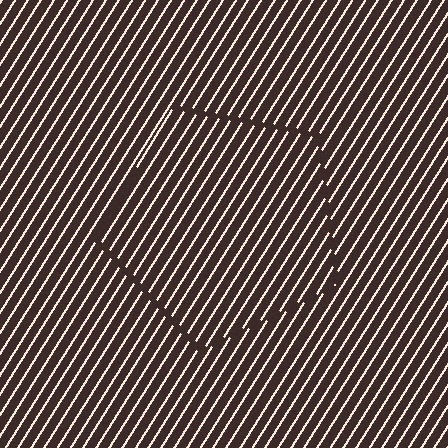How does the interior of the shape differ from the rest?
The interior of the shape contains the same grating, shifted by half a period — the contour is defined by the phase discontinuity where line-ends from the inner and outer gratings abut.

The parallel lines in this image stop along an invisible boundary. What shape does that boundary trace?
An illusory pentagon. The interior of the shape contains the same grating, shifted by half a period — the contour is defined by the phase discontinuity where line-ends from the inner and outer gratings abut.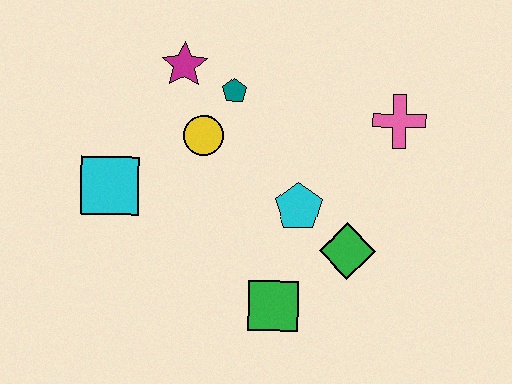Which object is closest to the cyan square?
The yellow circle is closest to the cyan square.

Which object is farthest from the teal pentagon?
The green square is farthest from the teal pentagon.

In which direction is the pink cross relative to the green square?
The pink cross is above the green square.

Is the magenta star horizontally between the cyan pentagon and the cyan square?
Yes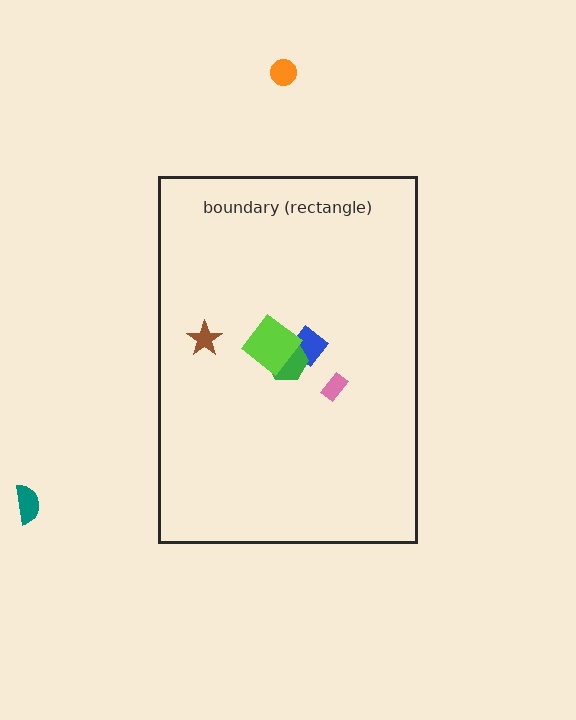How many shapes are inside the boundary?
5 inside, 2 outside.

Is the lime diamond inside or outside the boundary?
Inside.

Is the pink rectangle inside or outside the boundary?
Inside.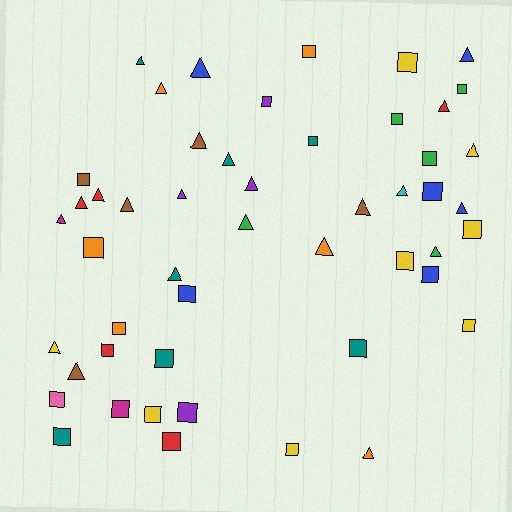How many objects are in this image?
There are 50 objects.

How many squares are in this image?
There are 26 squares.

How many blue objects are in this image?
There are 6 blue objects.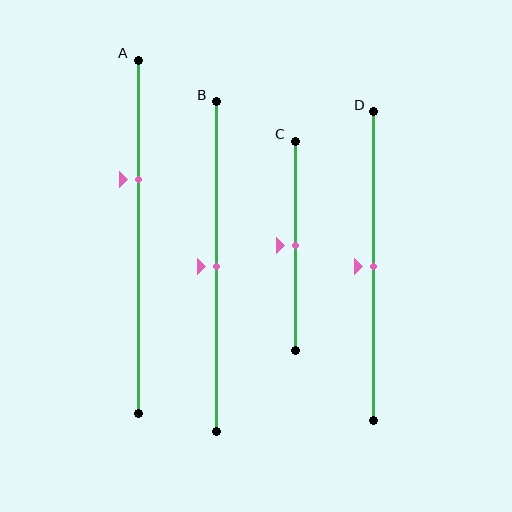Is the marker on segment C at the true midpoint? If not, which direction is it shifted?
Yes, the marker on segment C is at the true midpoint.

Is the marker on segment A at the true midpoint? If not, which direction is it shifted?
No, the marker on segment A is shifted upward by about 16% of the segment length.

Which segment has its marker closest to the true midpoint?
Segment B has its marker closest to the true midpoint.